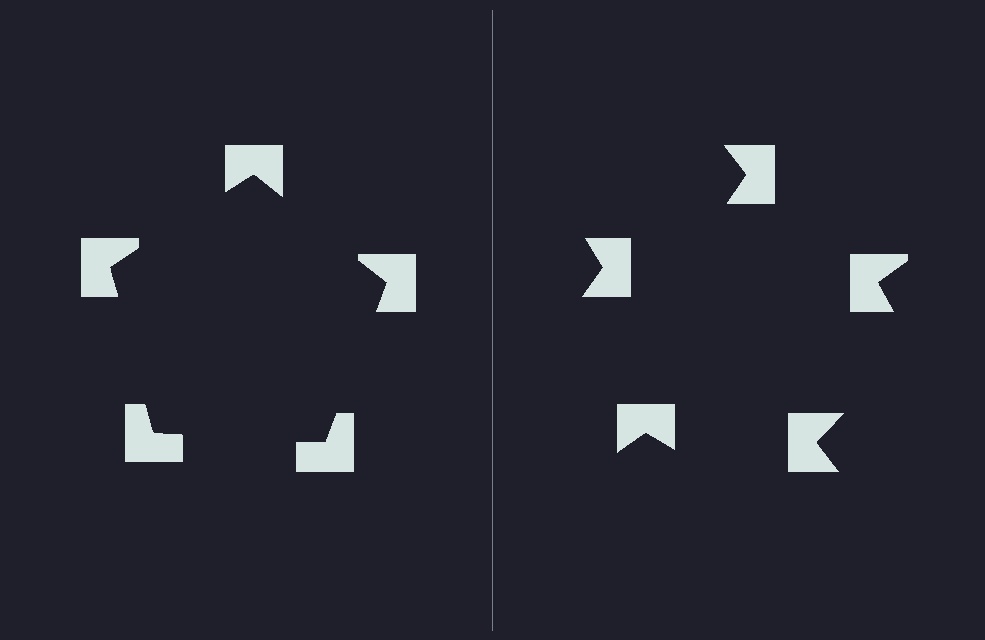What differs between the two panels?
The notched squares are positioned identically on both sides; only the wedge orientations differ. On the left they align to a pentagon; on the right they are misaligned.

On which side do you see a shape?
An illusory pentagon appears on the left side. On the right side the wedge cuts are rotated, so no coherent shape forms.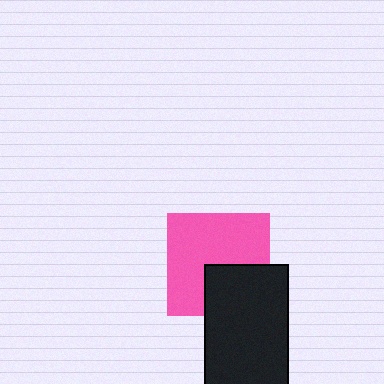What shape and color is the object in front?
The object in front is a black rectangle.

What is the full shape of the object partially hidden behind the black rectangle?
The partially hidden object is a pink square.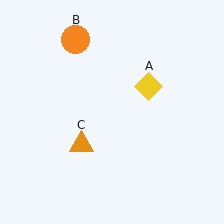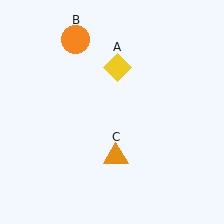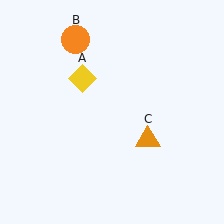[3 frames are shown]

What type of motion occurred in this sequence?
The yellow diamond (object A), orange triangle (object C) rotated counterclockwise around the center of the scene.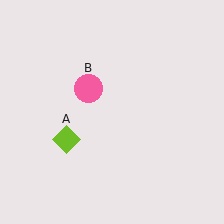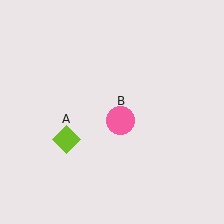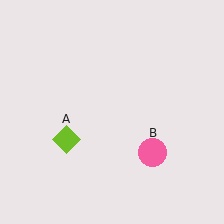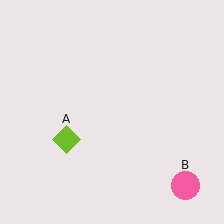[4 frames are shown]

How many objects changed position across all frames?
1 object changed position: pink circle (object B).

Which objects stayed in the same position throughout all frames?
Lime diamond (object A) remained stationary.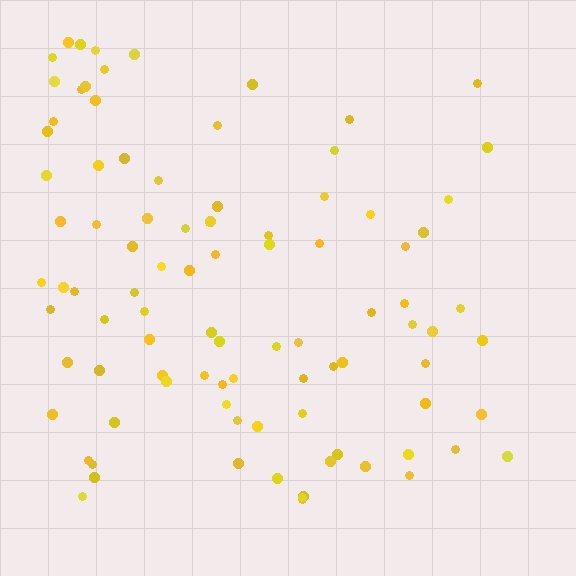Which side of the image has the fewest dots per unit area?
The right.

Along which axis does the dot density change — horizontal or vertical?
Horizontal.